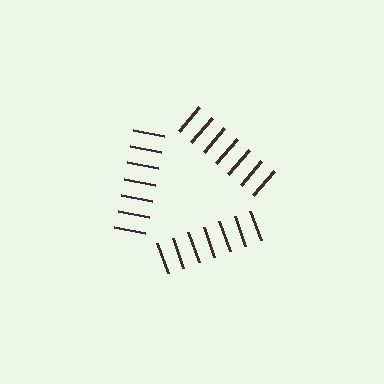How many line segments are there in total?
21 — 7 along each of the 3 edges.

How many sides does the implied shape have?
3 sides — the line-ends trace a triangle.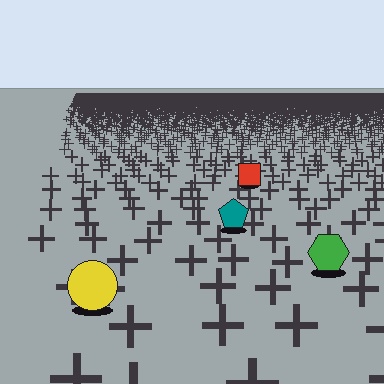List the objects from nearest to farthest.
From nearest to farthest: the yellow circle, the green hexagon, the teal pentagon, the red square.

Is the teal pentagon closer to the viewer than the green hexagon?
No. The green hexagon is closer — you can tell from the texture gradient: the ground texture is coarser near it.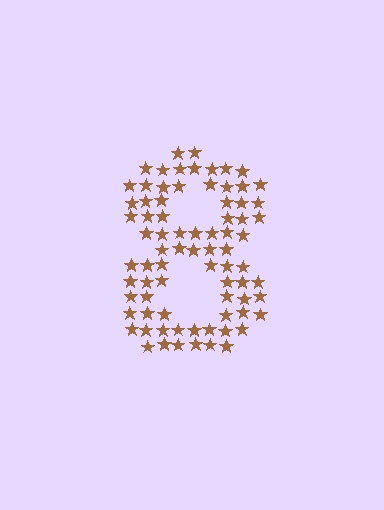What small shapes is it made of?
It is made of small stars.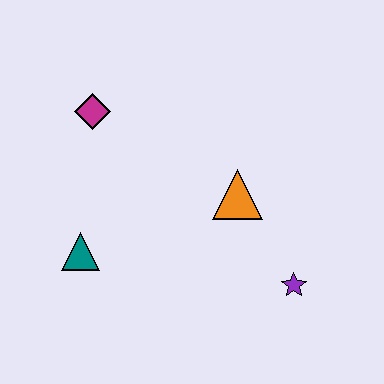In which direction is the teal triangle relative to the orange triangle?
The teal triangle is to the left of the orange triangle.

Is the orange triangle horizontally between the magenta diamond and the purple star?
Yes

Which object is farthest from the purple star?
The magenta diamond is farthest from the purple star.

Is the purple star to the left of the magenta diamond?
No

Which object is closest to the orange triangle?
The purple star is closest to the orange triangle.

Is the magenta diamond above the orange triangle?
Yes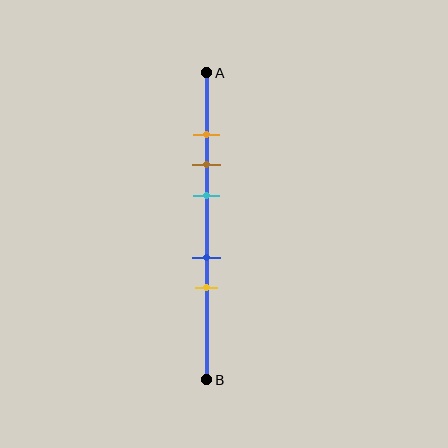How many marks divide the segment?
There are 5 marks dividing the segment.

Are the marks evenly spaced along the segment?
No, the marks are not evenly spaced.